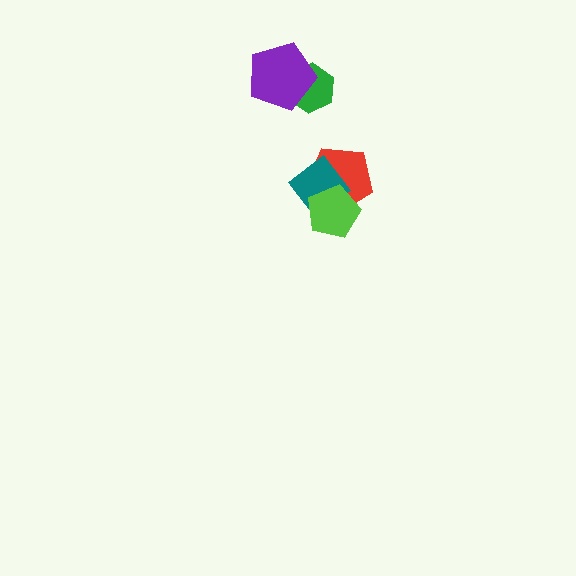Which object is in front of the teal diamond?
The lime pentagon is in front of the teal diamond.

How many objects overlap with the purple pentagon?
1 object overlaps with the purple pentagon.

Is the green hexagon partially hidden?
Yes, it is partially covered by another shape.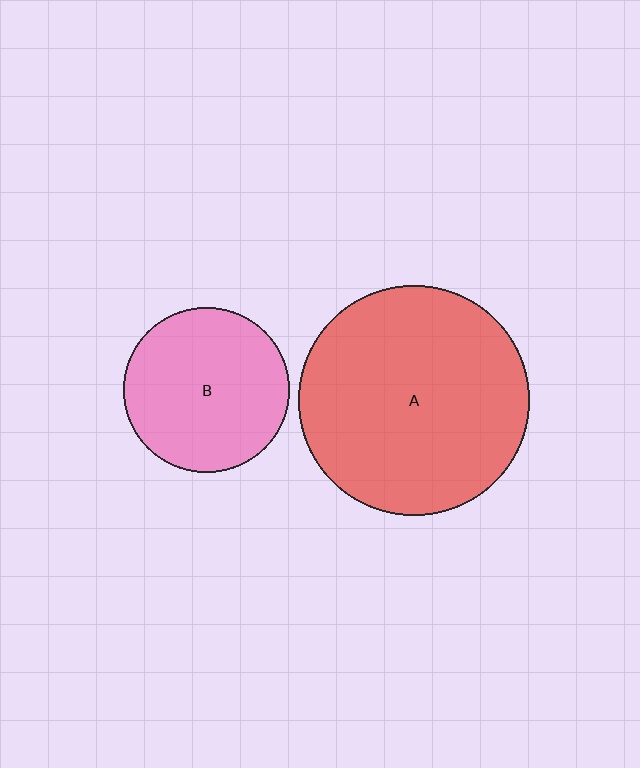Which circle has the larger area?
Circle A (red).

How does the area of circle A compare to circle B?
Approximately 1.9 times.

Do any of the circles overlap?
No, none of the circles overlap.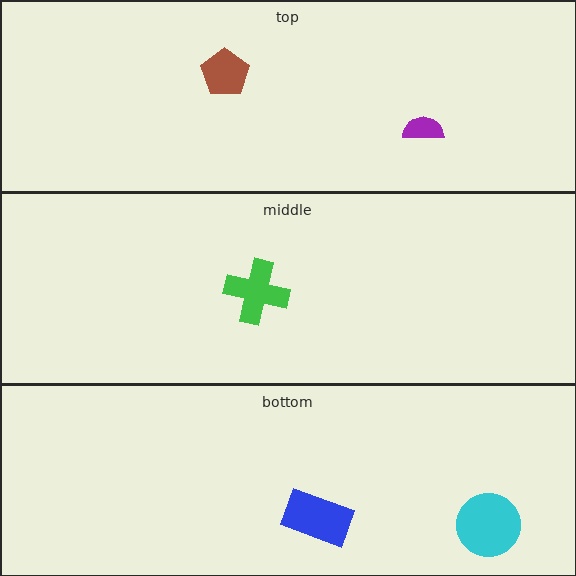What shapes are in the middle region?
The green cross.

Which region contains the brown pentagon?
The top region.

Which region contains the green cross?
The middle region.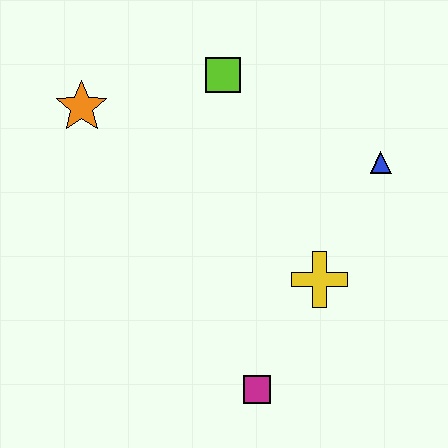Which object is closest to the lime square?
The orange star is closest to the lime square.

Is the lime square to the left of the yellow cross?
Yes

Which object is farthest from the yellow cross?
The orange star is farthest from the yellow cross.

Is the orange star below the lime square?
Yes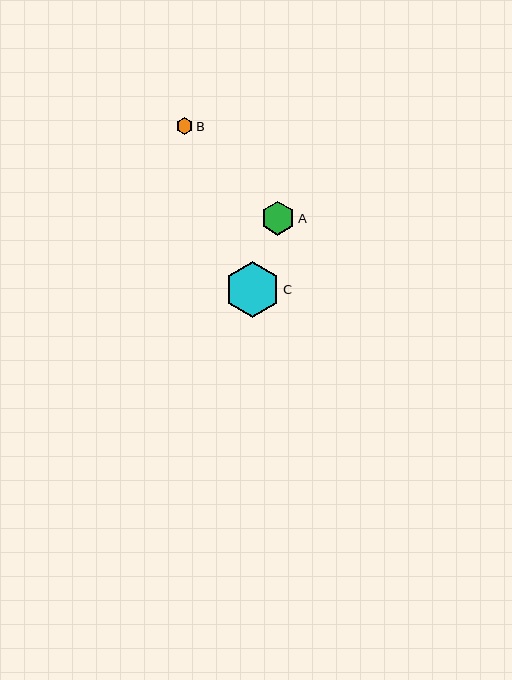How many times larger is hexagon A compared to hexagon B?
Hexagon A is approximately 2.1 times the size of hexagon B.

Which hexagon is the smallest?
Hexagon B is the smallest with a size of approximately 16 pixels.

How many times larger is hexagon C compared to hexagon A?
Hexagon C is approximately 1.6 times the size of hexagon A.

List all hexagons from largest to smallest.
From largest to smallest: C, A, B.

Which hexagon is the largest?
Hexagon C is the largest with a size of approximately 55 pixels.